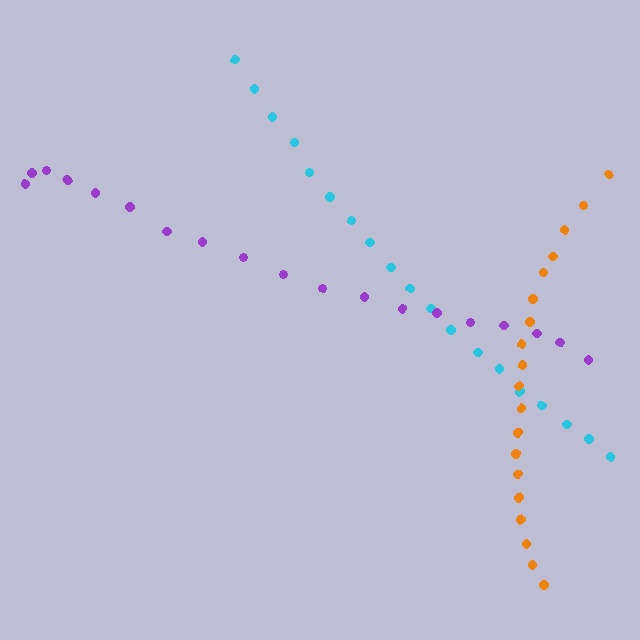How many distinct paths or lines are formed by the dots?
There are 3 distinct paths.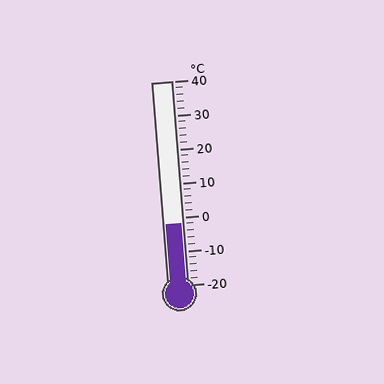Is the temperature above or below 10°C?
The temperature is below 10°C.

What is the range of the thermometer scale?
The thermometer scale ranges from -20°C to 40°C.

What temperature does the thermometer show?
The thermometer shows approximately -2°C.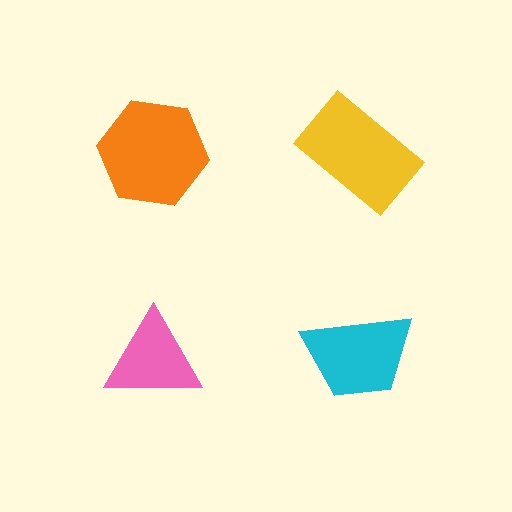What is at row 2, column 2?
A cyan trapezoid.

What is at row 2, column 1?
A pink triangle.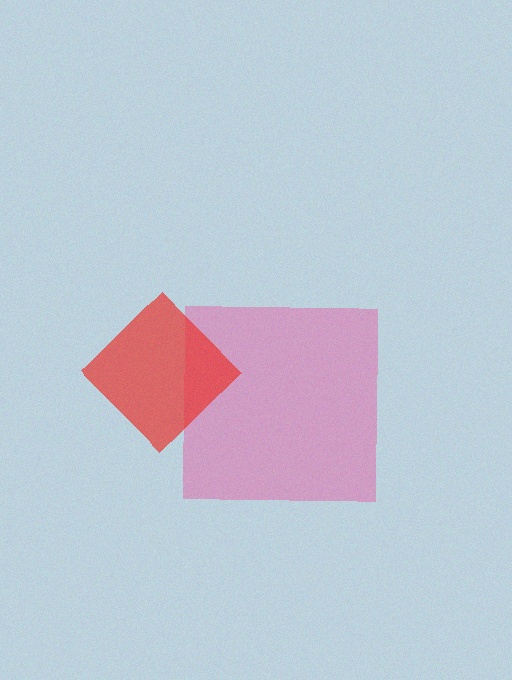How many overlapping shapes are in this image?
There are 2 overlapping shapes in the image.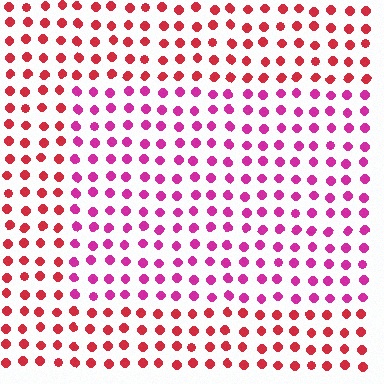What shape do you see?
I see a rectangle.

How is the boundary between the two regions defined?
The boundary is defined purely by a slight shift in hue (about 36 degrees). Spacing, size, and orientation are identical on both sides.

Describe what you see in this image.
The image is filled with small red elements in a uniform arrangement. A rectangle-shaped region is visible where the elements are tinted to a slightly different hue, forming a subtle color boundary.